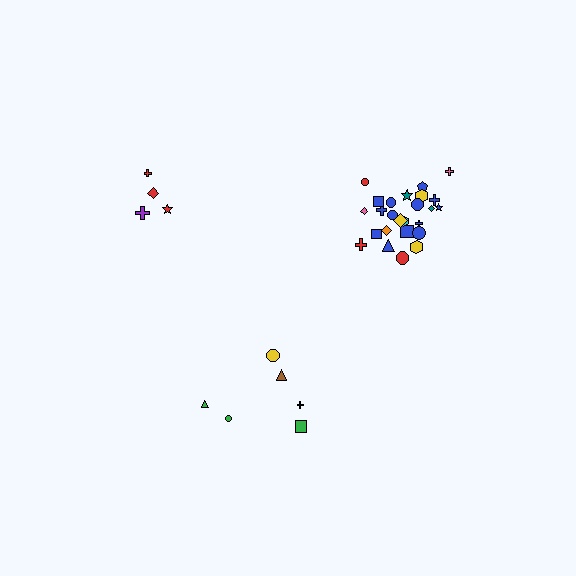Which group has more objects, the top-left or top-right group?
The top-right group.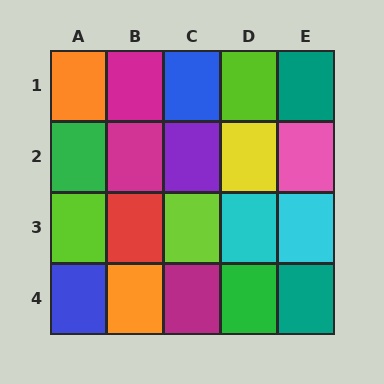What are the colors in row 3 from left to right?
Lime, red, lime, cyan, cyan.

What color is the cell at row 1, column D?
Lime.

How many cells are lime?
3 cells are lime.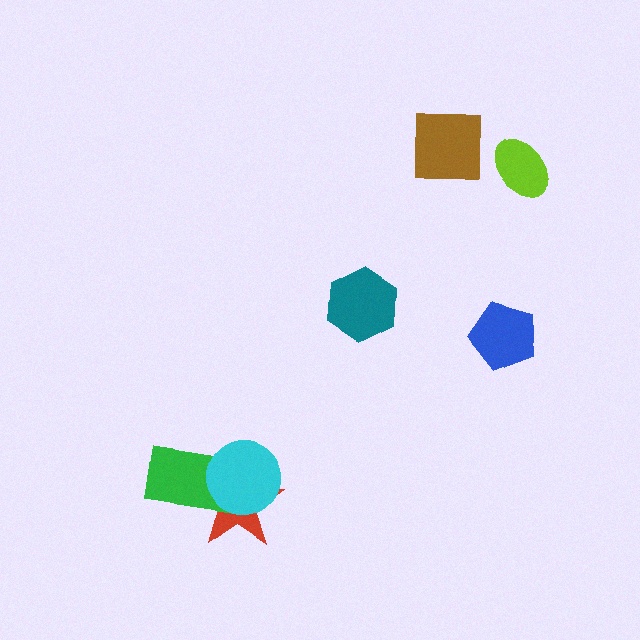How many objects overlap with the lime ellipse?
0 objects overlap with the lime ellipse.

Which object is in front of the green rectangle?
The cyan circle is in front of the green rectangle.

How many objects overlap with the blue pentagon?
0 objects overlap with the blue pentagon.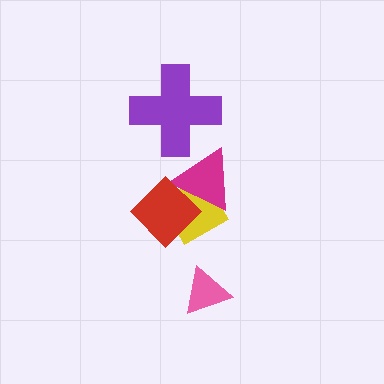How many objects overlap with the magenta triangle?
2 objects overlap with the magenta triangle.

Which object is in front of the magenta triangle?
The red diamond is in front of the magenta triangle.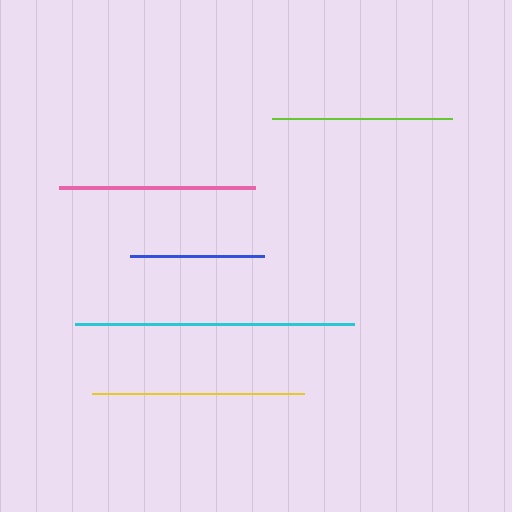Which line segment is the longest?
The cyan line is the longest at approximately 279 pixels.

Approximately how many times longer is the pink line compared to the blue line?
The pink line is approximately 1.5 times the length of the blue line.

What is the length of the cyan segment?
The cyan segment is approximately 279 pixels long.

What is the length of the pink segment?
The pink segment is approximately 196 pixels long.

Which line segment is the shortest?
The blue line is the shortest at approximately 134 pixels.